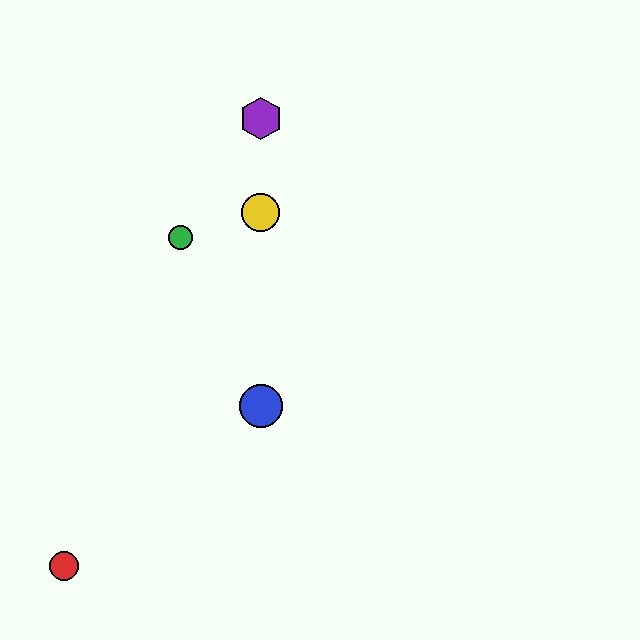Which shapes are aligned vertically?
The blue circle, the yellow circle, the purple hexagon are aligned vertically.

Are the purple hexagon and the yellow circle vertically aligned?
Yes, both are at x≈261.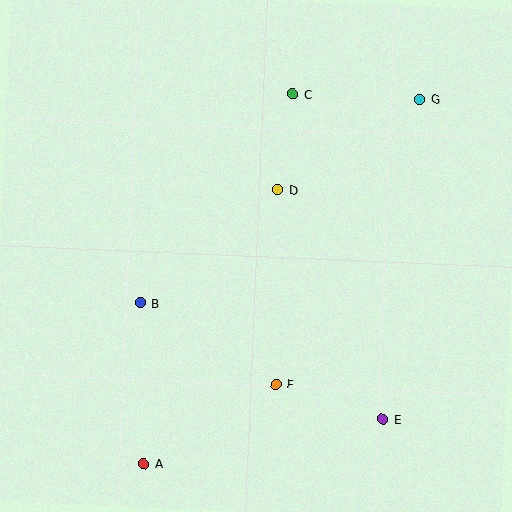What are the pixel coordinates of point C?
Point C is at (293, 94).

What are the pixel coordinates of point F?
Point F is at (276, 384).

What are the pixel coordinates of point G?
Point G is at (419, 99).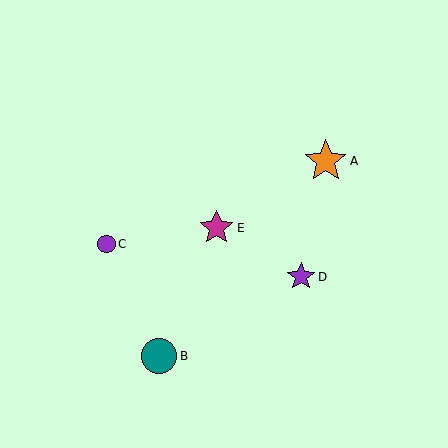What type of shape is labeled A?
Shape A is an orange star.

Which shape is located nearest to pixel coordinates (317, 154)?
The orange star (labeled A) at (326, 161) is nearest to that location.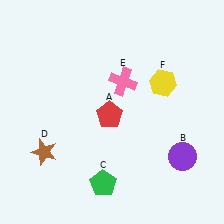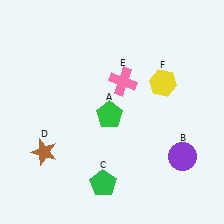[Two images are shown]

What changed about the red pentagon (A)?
In Image 1, A is red. In Image 2, it changed to green.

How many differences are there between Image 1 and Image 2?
There is 1 difference between the two images.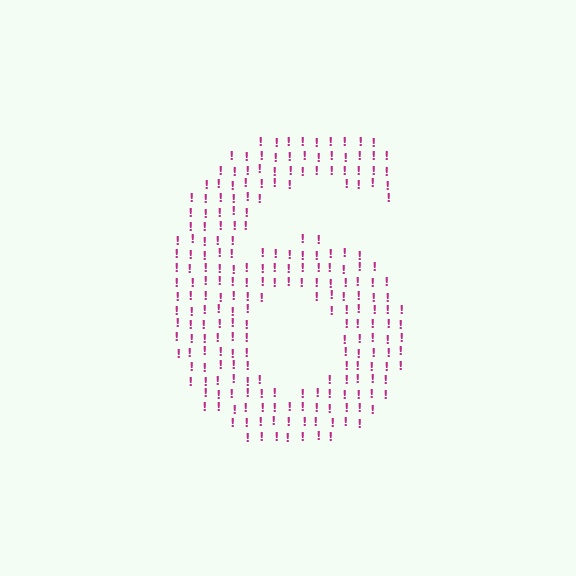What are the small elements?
The small elements are exclamation marks.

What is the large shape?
The large shape is the digit 6.